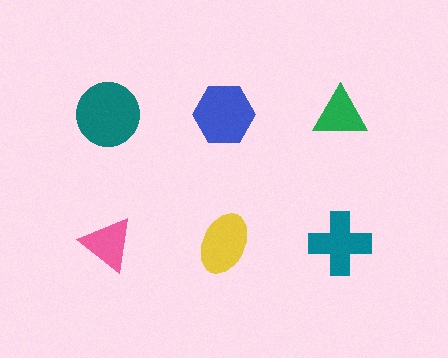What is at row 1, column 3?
A green triangle.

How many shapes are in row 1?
3 shapes.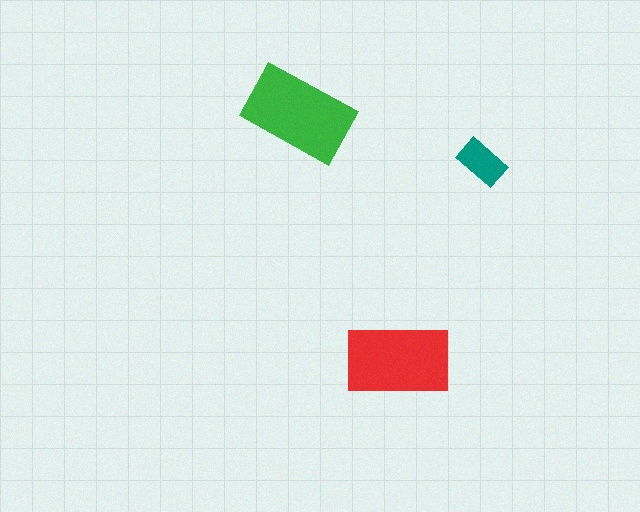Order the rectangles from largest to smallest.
the green one, the red one, the teal one.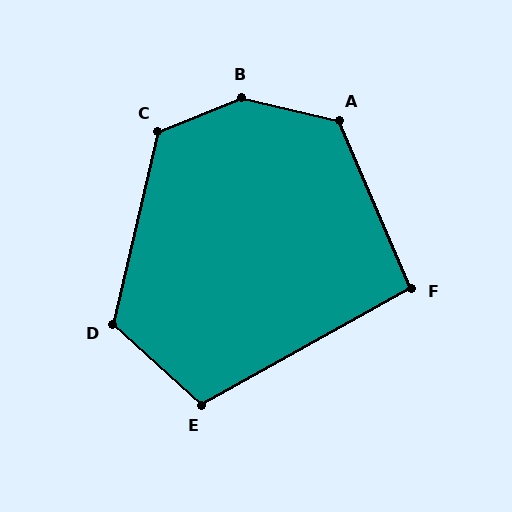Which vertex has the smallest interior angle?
F, at approximately 96 degrees.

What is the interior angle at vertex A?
Approximately 127 degrees (obtuse).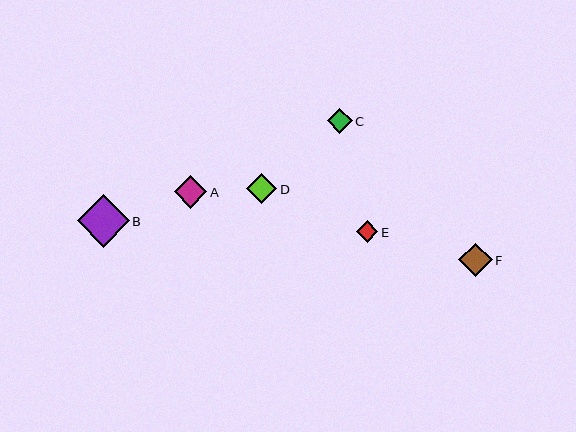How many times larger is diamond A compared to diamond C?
Diamond A is approximately 1.3 times the size of diamond C.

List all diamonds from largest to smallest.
From largest to smallest: B, F, A, D, C, E.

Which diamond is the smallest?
Diamond E is the smallest with a size of approximately 22 pixels.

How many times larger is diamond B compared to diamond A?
Diamond B is approximately 1.6 times the size of diamond A.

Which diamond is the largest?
Diamond B is the largest with a size of approximately 52 pixels.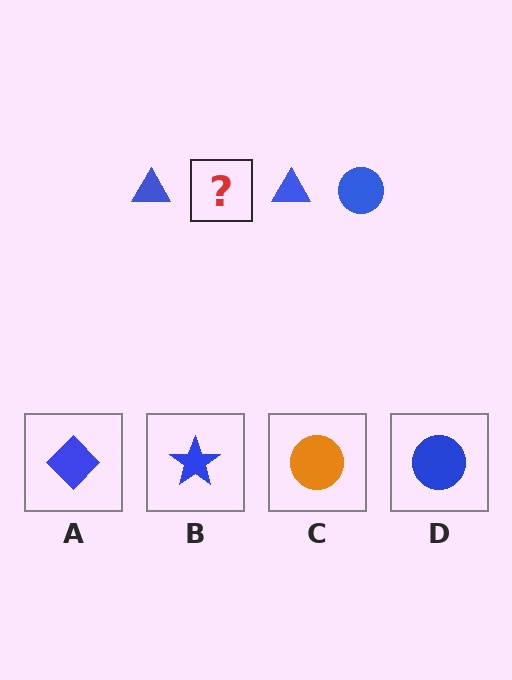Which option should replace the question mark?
Option D.